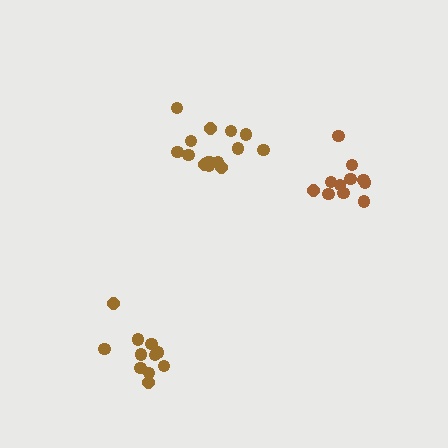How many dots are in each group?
Group 1: 11 dots, Group 2: 11 dots, Group 3: 15 dots (37 total).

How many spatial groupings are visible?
There are 3 spatial groupings.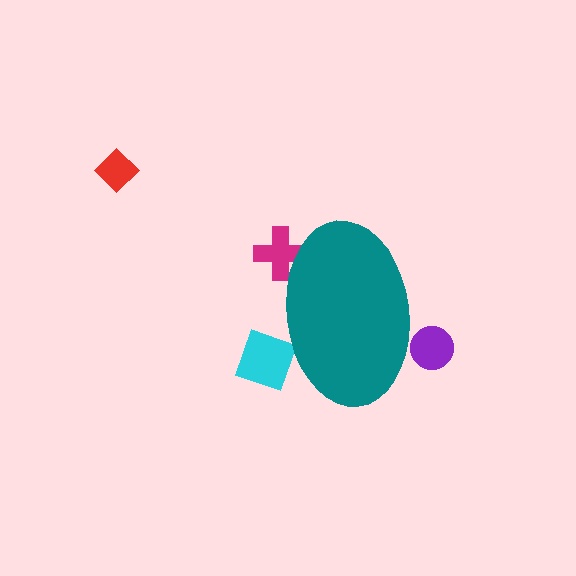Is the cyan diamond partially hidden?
Yes, the cyan diamond is partially hidden behind the teal ellipse.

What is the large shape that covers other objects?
A teal ellipse.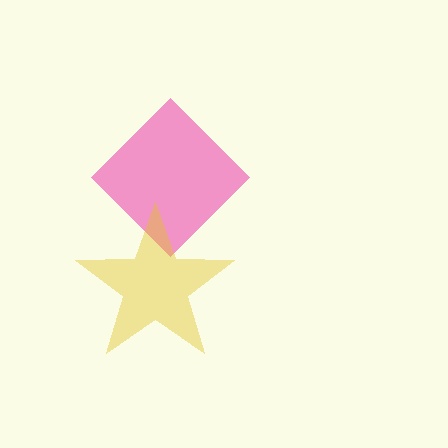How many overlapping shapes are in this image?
There are 2 overlapping shapes in the image.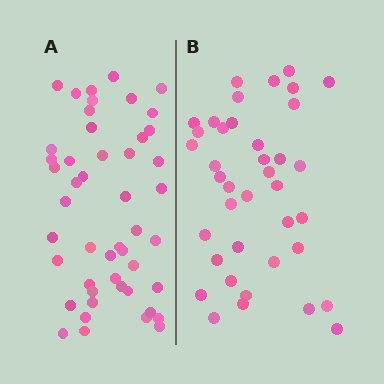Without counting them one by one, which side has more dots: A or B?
Region A (the left region) has more dots.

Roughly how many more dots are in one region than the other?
Region A has roughly 8 or so more dots than region B.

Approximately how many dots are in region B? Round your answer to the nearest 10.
About 40 dots. (The exact count is 39, which rounds to 40.)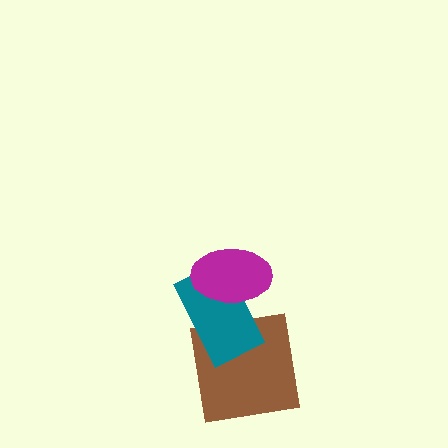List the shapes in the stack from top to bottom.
From top to bottom: the magenta ellipse, the teal rectangle, the brown square.